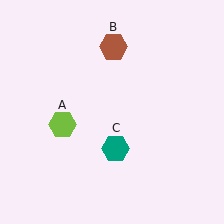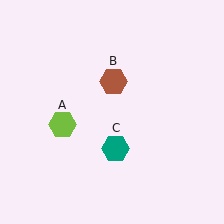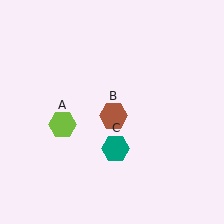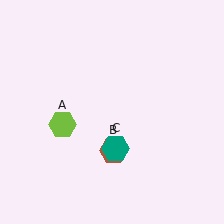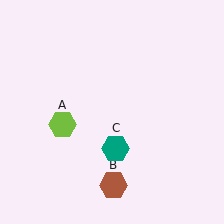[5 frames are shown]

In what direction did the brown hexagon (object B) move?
The brown hexagon (object B) moved down.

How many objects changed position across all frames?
1 object changed position: brown hexagon (object B).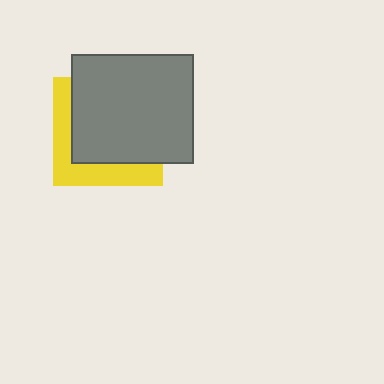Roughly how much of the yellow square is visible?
A small part of it is visible (roughly 33%).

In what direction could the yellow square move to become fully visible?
The yellow square could move toward the lower-left. That would shift it out from behind the gray rectangle entirely.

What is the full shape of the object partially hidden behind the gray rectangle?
The partially hidden object is a yellow square.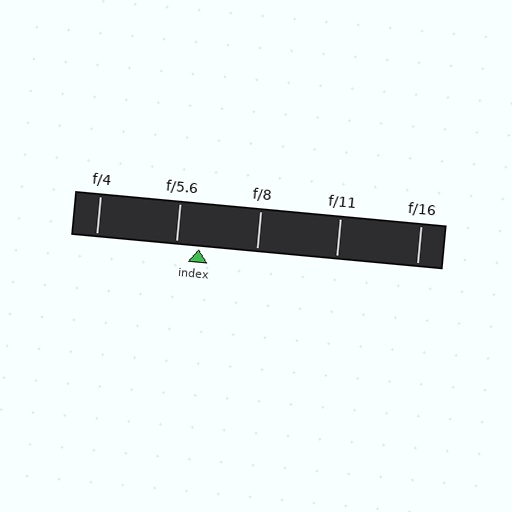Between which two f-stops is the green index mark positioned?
The index mark is between f/5.6 and f/8.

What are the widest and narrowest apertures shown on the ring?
The widest aperture shown is f/4 and the narrowest is f/16.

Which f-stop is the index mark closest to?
The index mark is closest to f/5.6.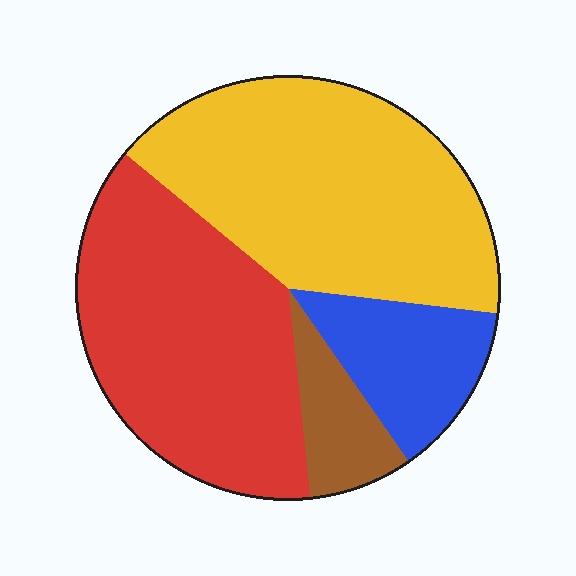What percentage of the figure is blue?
Blue covers 13% of the figure.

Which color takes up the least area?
Brown, at roughly 10%.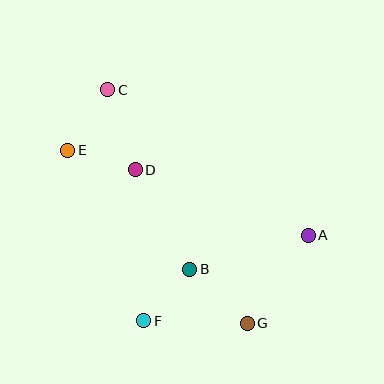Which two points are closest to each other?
Points B and F are closest to each other.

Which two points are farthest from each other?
Points C and G are farthest from each other.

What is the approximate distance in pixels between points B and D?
The distance between B and D is approximately 114 pixels.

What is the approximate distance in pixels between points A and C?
The distance between A and C is approximately 247 pixels.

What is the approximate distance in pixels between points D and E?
The distance between D and E is approximately 70 pixels.